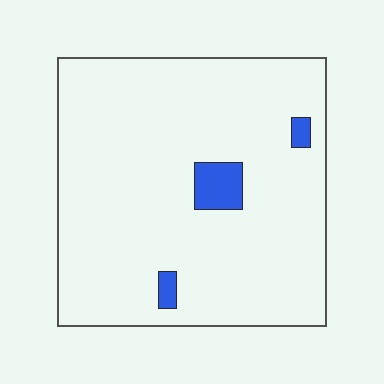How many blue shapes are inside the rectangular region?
3.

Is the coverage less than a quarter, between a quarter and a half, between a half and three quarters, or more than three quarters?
Less than a quarter.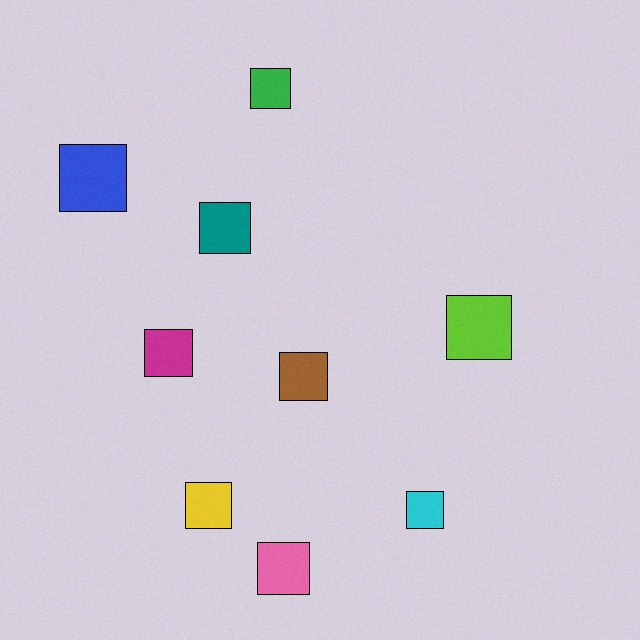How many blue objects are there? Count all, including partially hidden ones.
There is 1 blue object.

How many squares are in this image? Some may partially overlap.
There are 9 squares.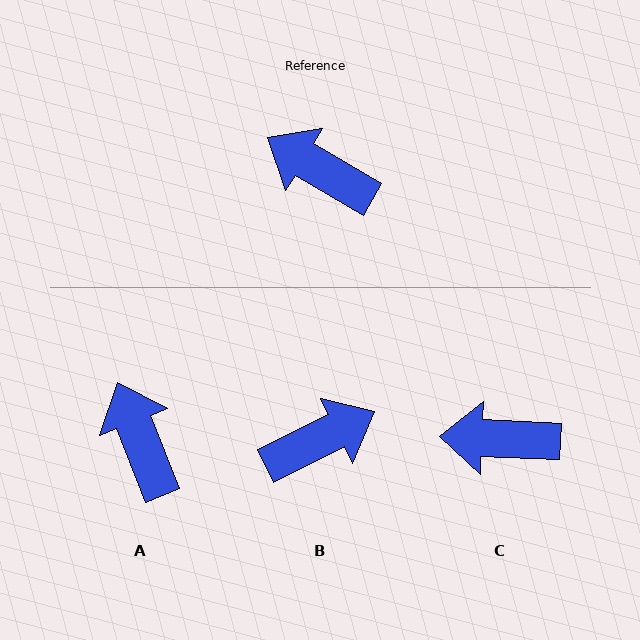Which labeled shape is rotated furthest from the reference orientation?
B, about 123 degrees away.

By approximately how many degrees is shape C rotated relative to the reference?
Approximately 28 degrees counter-clockwise.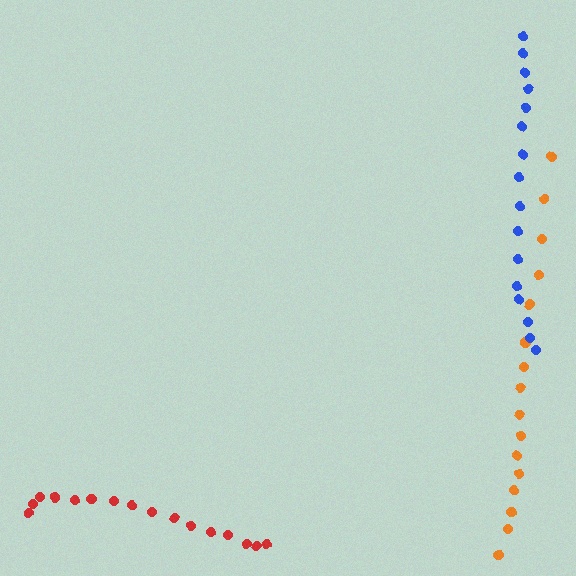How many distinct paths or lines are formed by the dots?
There are 3 distinct paths.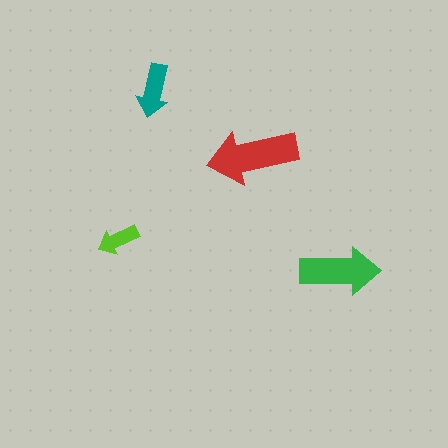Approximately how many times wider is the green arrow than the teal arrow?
About 1.5 times wider.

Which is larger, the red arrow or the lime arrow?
The red one.